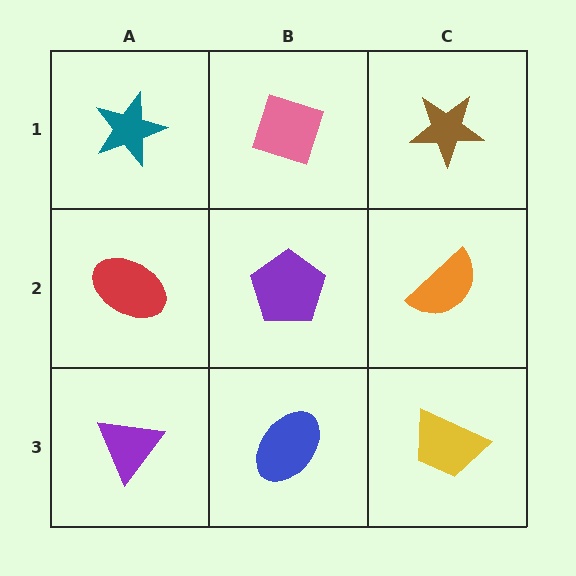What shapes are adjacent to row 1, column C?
An orange semicircle (row 2, column C), a pink diamond (row 1, column B).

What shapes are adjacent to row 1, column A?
A red ellipse (row 2, column A), a pink diamond (row 1, column B).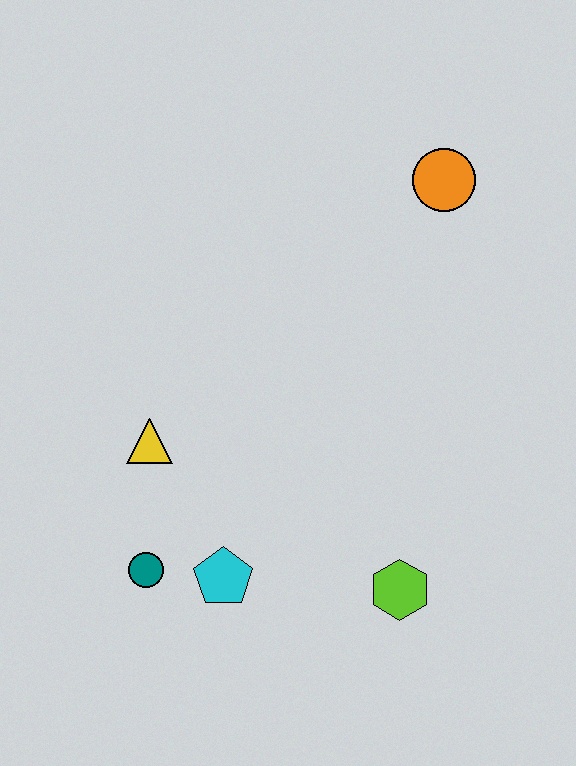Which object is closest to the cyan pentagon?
The teal circle is closest to the cyan pentagon.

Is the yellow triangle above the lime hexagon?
Yes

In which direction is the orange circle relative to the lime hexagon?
The orange circle is above the lime hexagon.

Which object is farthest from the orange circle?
The teal circle is farthest from the orange circle.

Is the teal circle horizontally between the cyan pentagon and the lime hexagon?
No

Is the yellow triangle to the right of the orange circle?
No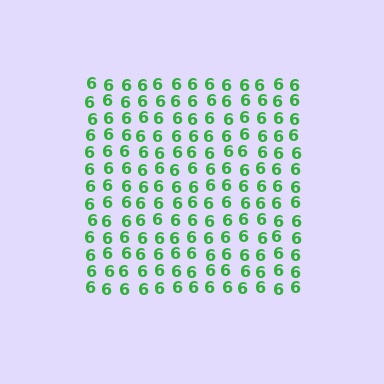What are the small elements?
The small elements are digit 6's.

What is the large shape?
The large shape is a square.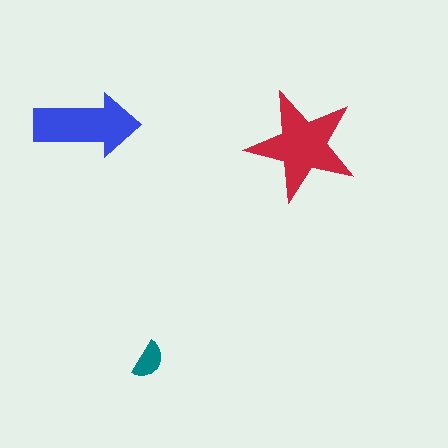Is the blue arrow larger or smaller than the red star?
Smaller.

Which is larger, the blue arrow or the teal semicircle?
The blue arrow.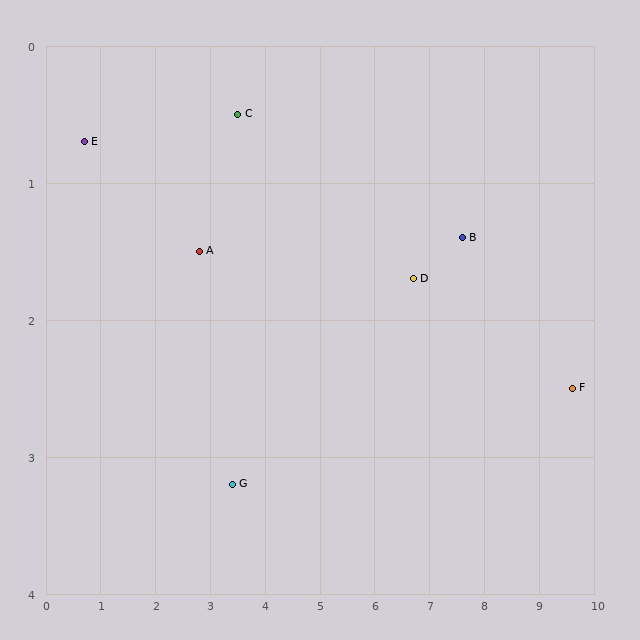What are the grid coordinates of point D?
Point D is at approximately (6.7, 1.7).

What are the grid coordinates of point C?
Point C is at approximately (3.5, 0.5).